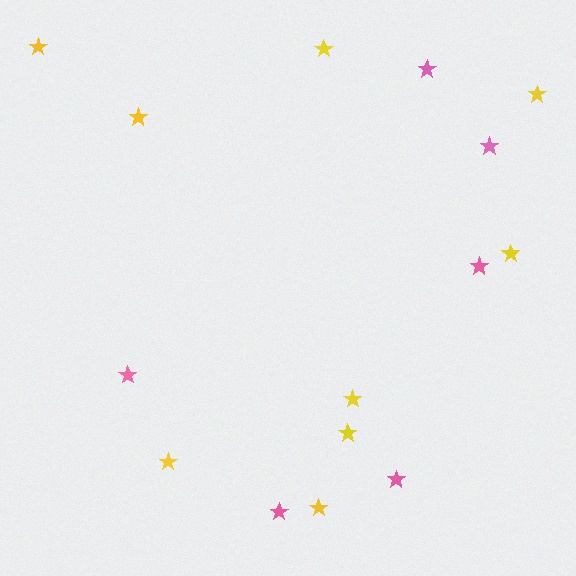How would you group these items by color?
There are 2 groups: one group of yellow stars (9) and one group of pink stars (6).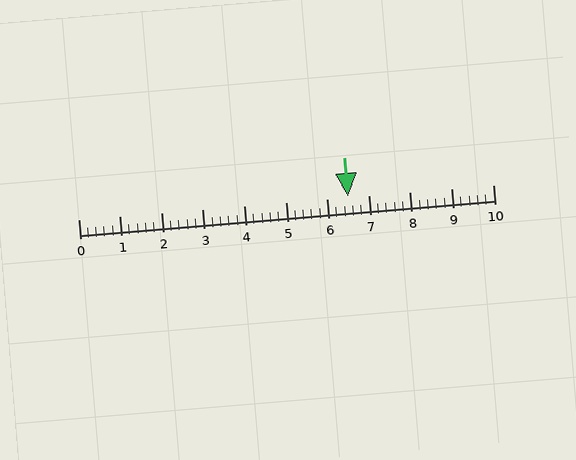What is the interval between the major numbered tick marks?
The major tick marks are spaced 1 units apart.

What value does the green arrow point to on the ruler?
The green arrow points to approximately 6.5.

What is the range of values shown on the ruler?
The ruler shows values from 0 to 10.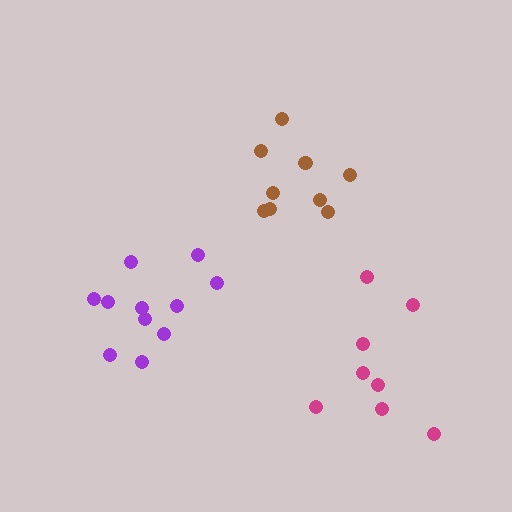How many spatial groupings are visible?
There are 3 spatial groupings.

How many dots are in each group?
Group 1: 8 dots, Group 2: 11 dots, Group 3: 9 dots (28 total).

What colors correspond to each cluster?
The clusters are colored: magenta, purple, brown.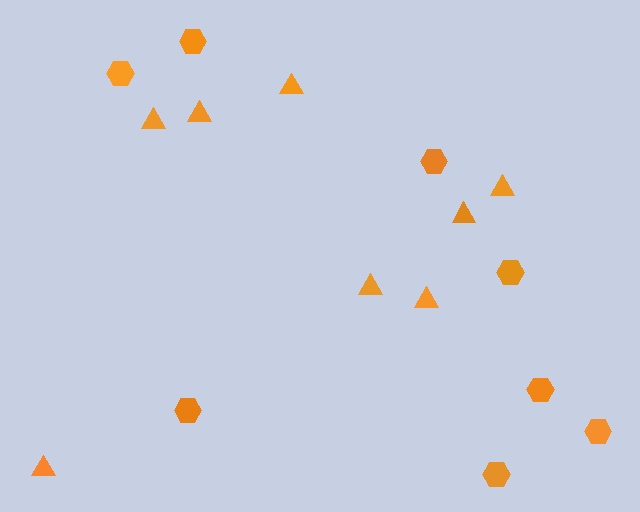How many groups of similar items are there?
There are 2 groups: one group of triangles (8) and one group of hexagons (8).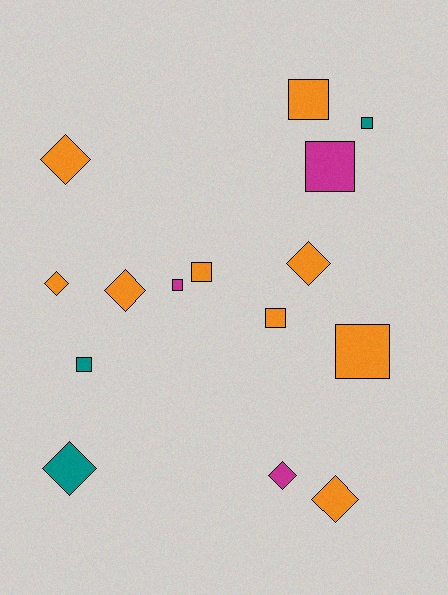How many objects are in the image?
There are 15 objects.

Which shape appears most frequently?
Square, with 8 objects.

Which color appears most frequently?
Orange, with 9 objects.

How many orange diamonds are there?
There are 5 orange diamonds.